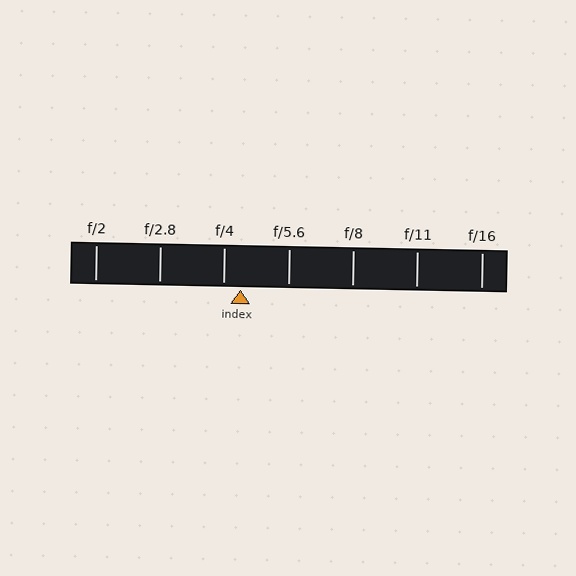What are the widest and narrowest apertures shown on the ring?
The widest aperture shown is f/2 and the narrowest is f/16.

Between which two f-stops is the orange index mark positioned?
The index mark is between f/4 and f/5.6.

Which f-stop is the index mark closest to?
The index mark is closest to f/4.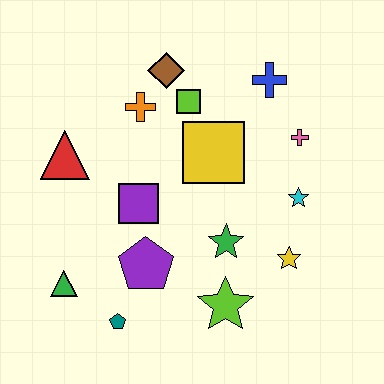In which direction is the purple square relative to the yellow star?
The purple square is to the left of the yellow star.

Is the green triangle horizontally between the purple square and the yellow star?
No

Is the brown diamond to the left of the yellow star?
Yes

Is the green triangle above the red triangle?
No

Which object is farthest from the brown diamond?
The teal pentagon is farthest from the brown diamond.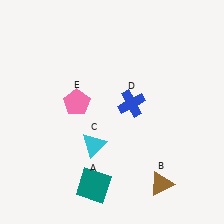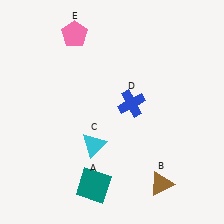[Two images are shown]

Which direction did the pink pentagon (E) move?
The pink pentagon (E) moved up.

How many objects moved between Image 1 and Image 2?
1 object moved between the two images.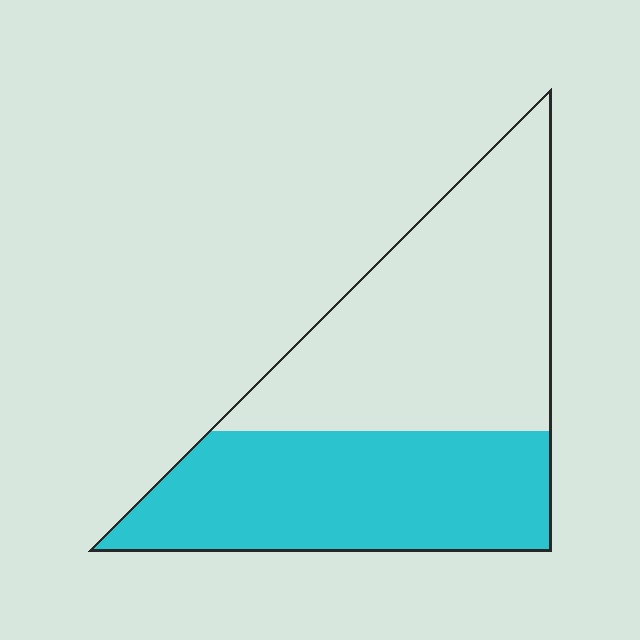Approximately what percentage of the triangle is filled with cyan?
Approximately 45%.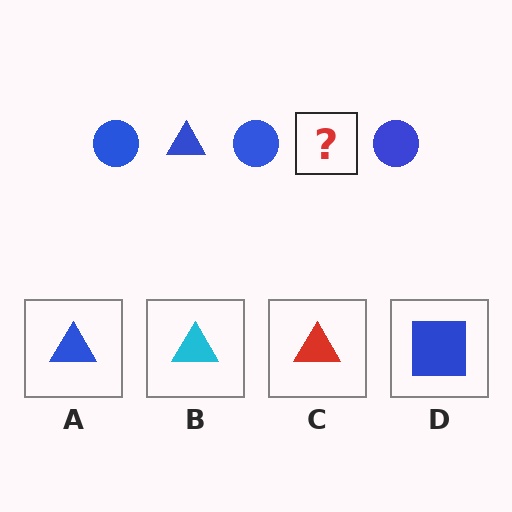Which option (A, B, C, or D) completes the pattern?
A.